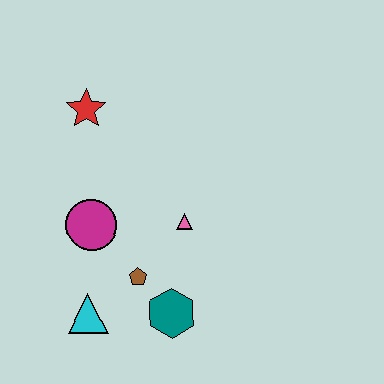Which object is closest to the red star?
The magenta circle is closest to the red star.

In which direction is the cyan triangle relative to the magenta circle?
The cyan triangle is below the magenta circle.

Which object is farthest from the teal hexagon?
The red star is farthest from the teal hexagon.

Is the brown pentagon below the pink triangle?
Yes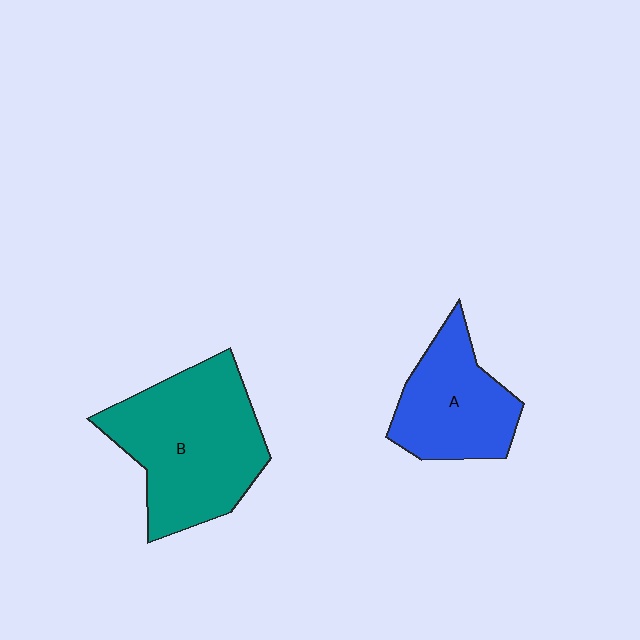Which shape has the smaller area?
Shape A (blue).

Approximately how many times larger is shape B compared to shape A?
Approximately 1.6 times.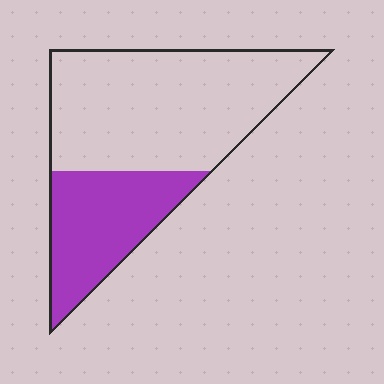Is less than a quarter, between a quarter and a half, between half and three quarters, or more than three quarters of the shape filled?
Between a quarter and a half.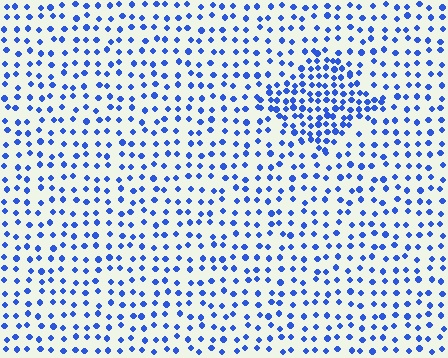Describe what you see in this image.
The image contains small blue elements arranged at two different densities. A diamond-shaped region is visible where the elements are more densely packed than the surrounding area.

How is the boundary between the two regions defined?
The boundary is defined by a change in element density (approximately 2.0x ratio). All elements are the same color, size, and shape.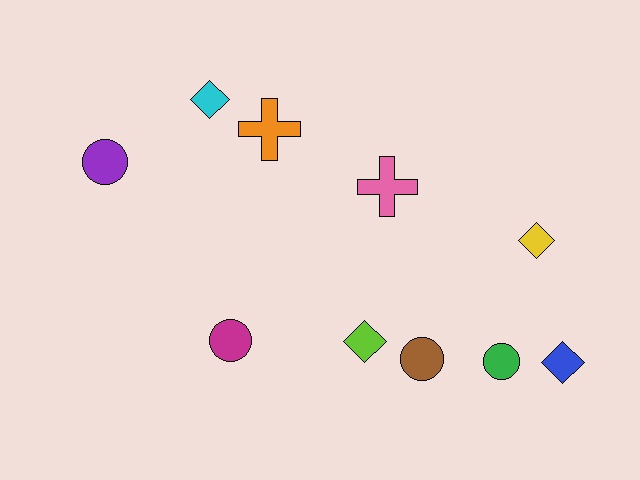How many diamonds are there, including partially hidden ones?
There are 4 diamonds.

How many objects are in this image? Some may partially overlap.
There are 10 objects.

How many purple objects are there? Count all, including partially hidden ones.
There is 1 purple object.